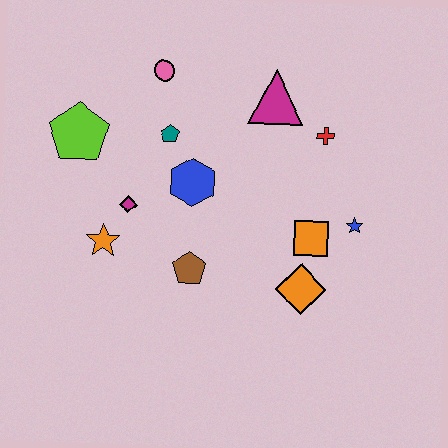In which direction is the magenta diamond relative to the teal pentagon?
The magenta diamond is below the teal pentagon.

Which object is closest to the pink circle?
The teal pentagon is closest to the pink circle.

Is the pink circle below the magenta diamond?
No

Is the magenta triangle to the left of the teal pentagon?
No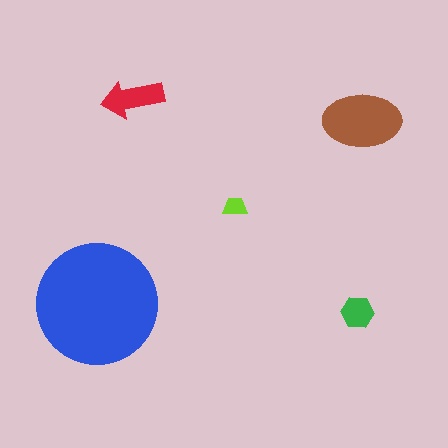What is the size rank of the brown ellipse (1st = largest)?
2nd.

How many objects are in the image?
There are 5 objects in the image.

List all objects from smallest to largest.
The lime trapezoid, the green hexagon, the red arrow, the brown ellipse, the blue circle.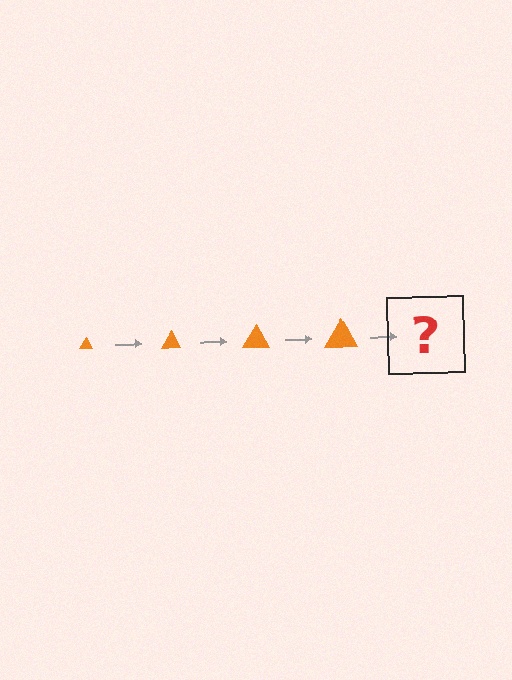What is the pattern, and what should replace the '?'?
The pattern is that the triangle gets progressively larger each step. The '?' should be an orange triangle, larger than the previous one.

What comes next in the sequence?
The next element should be an orange triangle, larger than the previous one.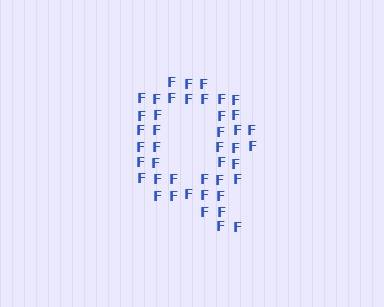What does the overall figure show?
The overall figure shows the letter Q.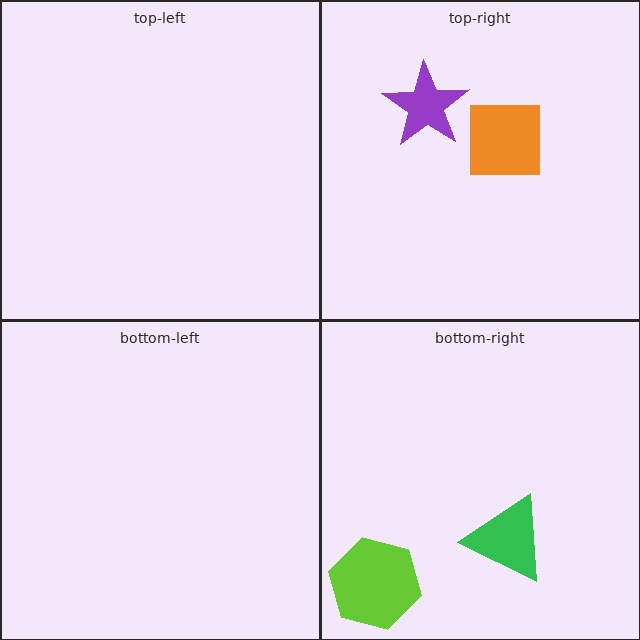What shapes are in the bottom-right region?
The lime hexagon, the green triangle.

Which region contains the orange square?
The top-right region.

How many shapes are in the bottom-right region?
2.